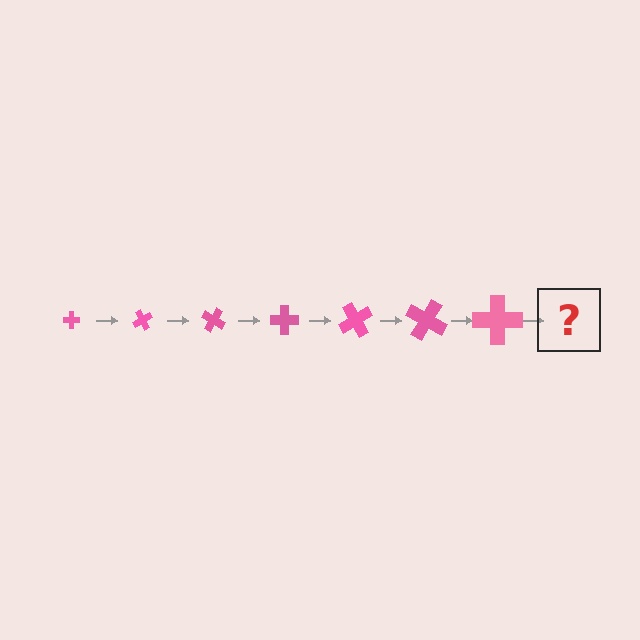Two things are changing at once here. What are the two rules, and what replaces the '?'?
The two rules are that the cross grows larger each step and it rotates 60 degrees each step. The '?' should be a cross, larger than the previous one and rotated 420 degrees from the start.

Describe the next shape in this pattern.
It should be a cross, larger than the previous one and rotated 420 degrees from the start.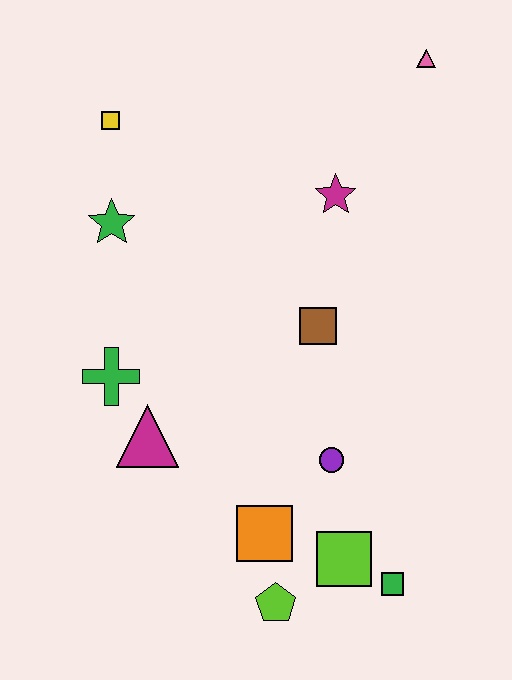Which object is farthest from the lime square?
The pink triangle is farthest from the lime square.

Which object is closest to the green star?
The yellow square is closest to the green star.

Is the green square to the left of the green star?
No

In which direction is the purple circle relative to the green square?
The purple circle is above the green square.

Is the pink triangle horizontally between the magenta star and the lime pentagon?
No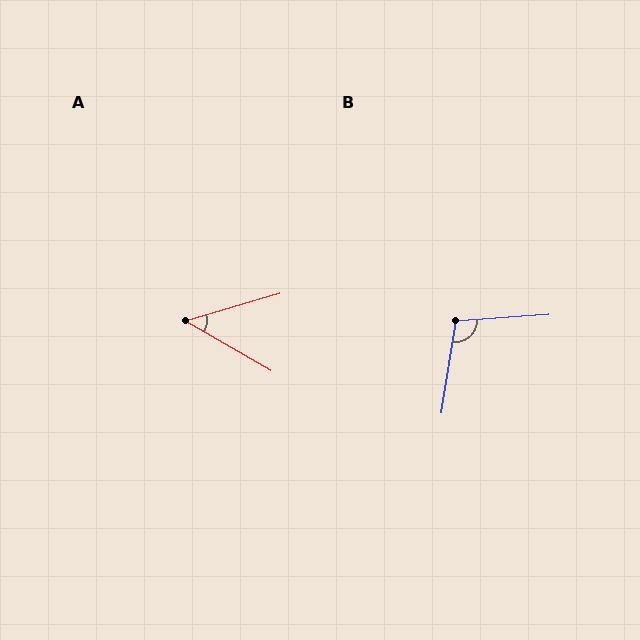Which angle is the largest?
B, at approximately 103 degrees.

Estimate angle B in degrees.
Approximately 103 degrees.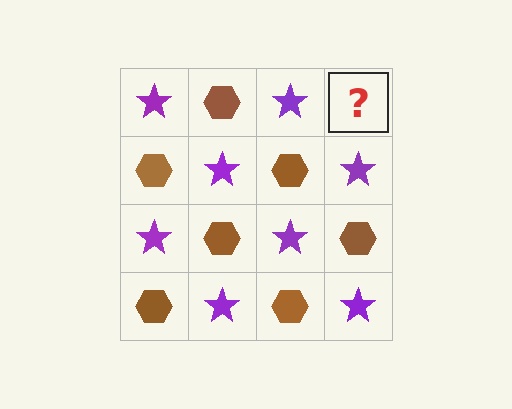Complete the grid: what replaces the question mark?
The question mark should be replaced with a brown hexagon.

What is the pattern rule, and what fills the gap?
The rule is that it alternates purple star and brown hexagon in a checkerboard pattern. The gap should be filled with a brown hexagon.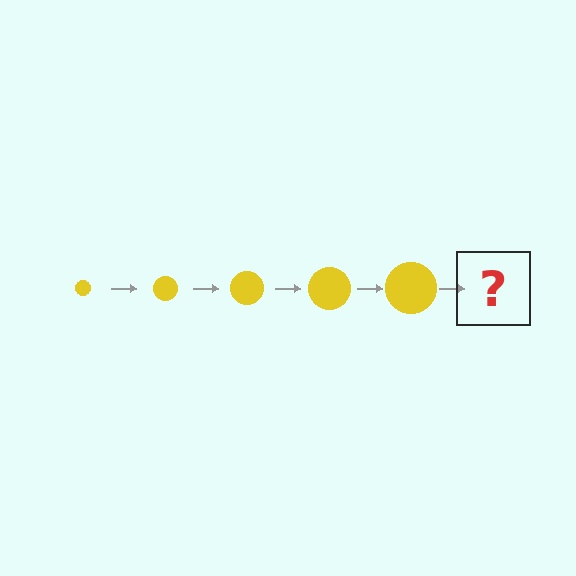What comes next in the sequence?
The next element should be a yellow circle, larger than the previous one.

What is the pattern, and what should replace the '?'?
The pattern is that the circle gets progressively larger each step. The '?' should be a yellow circle, larger than the previous one.